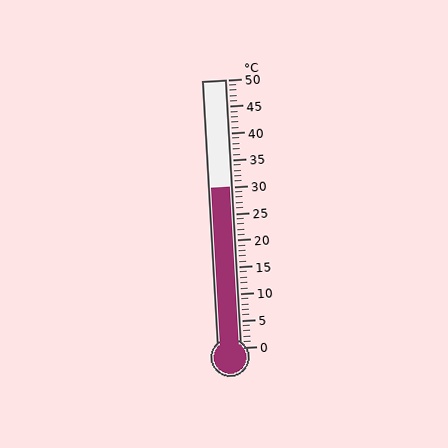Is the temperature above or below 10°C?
The temperature is above 10°C.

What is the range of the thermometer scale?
The thermometer scale ranges from 0°C to 50°C.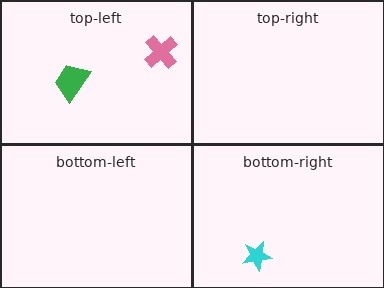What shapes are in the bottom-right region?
The cyan star.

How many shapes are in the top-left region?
2.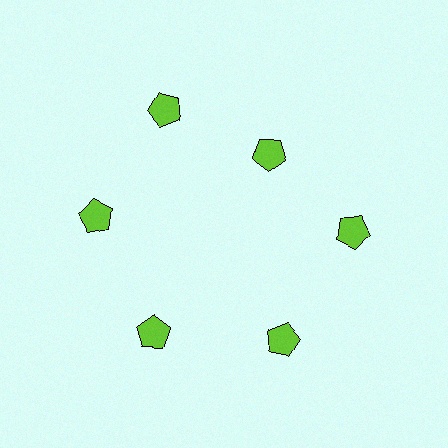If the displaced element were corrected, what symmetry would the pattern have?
It would have 6-fold rotational symmetry — the pattern would map onto itself every 60 degrees.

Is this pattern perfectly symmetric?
No. The 6 lime pentagons are arranged in a ring, but one element near the 1 o'clock position is pulled inward toward the center, breaking the 6-fold rotational symmetry.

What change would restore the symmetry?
The symmetry would be restored by moving it outward, back onto the ring so that all 6 pentagons sit at equal angles and equal distance from the center.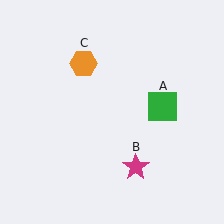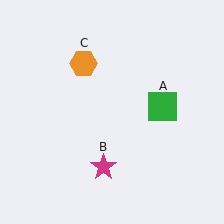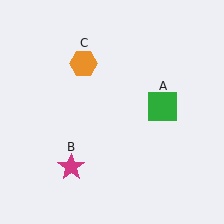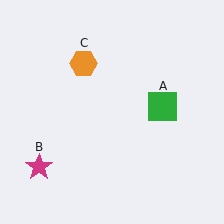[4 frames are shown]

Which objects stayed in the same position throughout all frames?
Green square (object A) and orange hexagon (object C) remained stationary.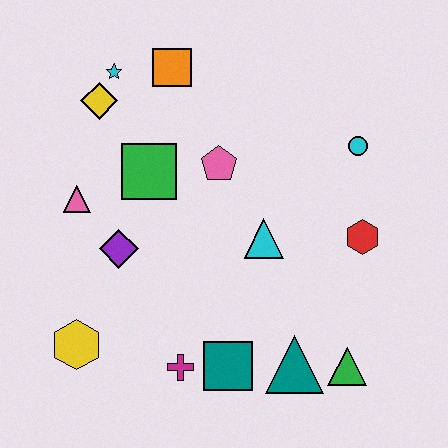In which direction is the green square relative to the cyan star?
The green square is below the cyan star.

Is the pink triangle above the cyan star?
No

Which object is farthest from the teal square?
The cyan star is farthest from the teal square.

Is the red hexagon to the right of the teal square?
Yes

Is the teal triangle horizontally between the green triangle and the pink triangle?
Yes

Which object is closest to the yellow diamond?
The cyan star is closest to the yellow diamond.